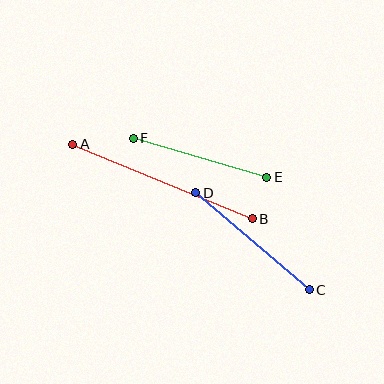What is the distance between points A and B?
The distance is approximately 194 pixels.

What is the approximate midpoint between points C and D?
The midpoint is at approximately (253, 241) pixels.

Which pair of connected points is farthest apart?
Points A and B are farthest apart.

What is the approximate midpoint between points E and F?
The midpoint is at approximately (200, 158) pixels.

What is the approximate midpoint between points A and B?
The midpoint is at approximately (162, 181) pixels.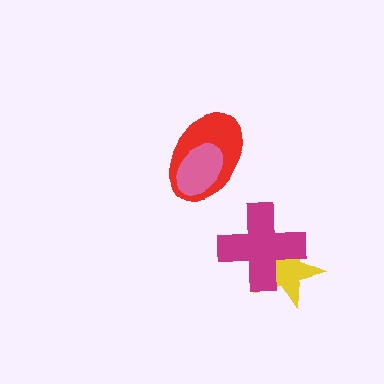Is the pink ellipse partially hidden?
No, no other shape covers it.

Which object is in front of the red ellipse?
The pink ellipse is in front of the red ellipse.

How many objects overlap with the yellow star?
1 object overlaps with the yellow star.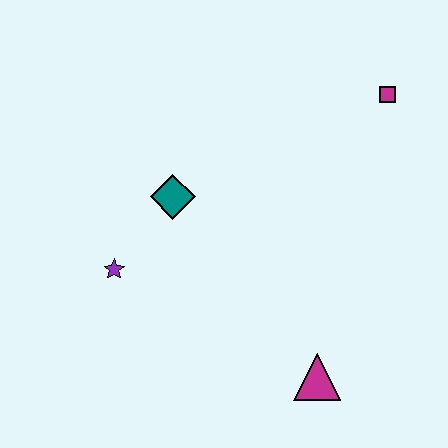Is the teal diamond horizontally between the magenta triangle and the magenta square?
No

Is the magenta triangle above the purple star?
No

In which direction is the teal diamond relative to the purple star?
The teal diamond is above the purple star.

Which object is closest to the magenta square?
The teal diamond is closest to the magenta square.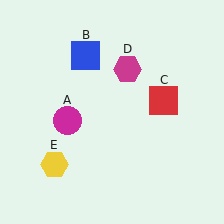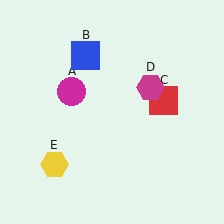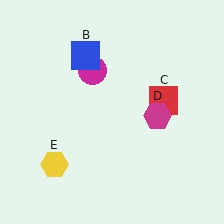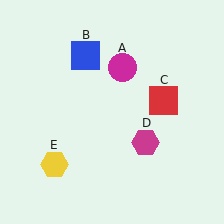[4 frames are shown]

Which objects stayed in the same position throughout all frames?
Blue square (object B) and red square (object C) and yellow hexagon (object E) remained stationary.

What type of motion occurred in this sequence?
The magenta circle (object A), magenta hexagon (object D) rotated clockwise around the center of the scene.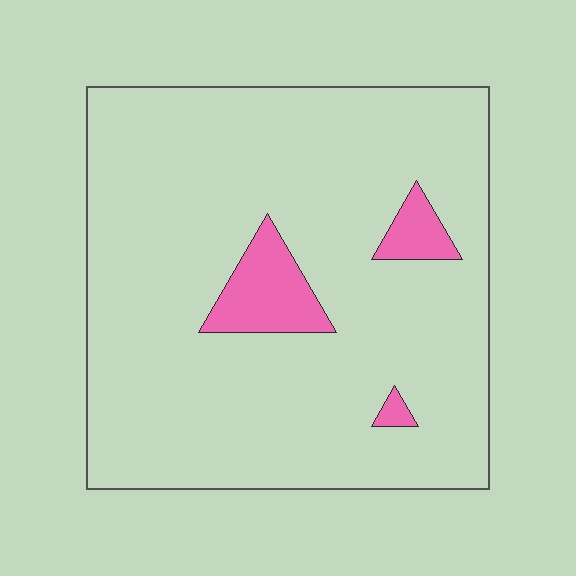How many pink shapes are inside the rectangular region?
3.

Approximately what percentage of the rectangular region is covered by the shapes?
Approximately 10%.